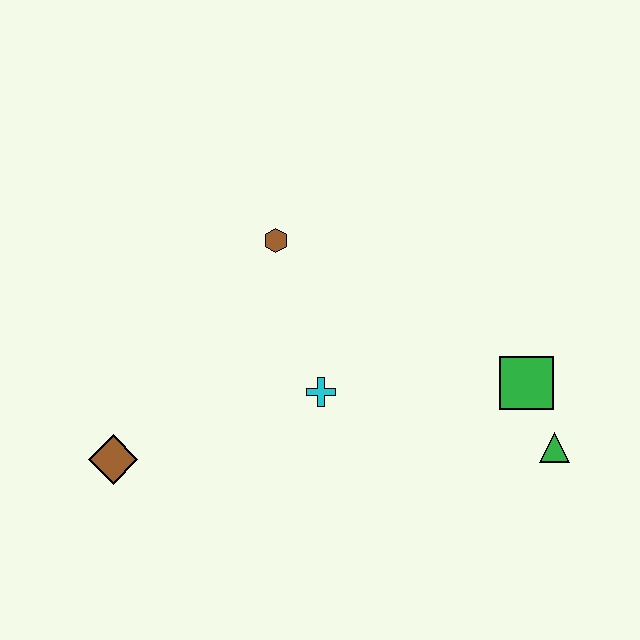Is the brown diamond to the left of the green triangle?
Yes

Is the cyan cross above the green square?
No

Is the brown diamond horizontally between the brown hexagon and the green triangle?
No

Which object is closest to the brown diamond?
The cyan cross is closest to the brown diamond.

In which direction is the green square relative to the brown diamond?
The green square is to the right of the brown diamond.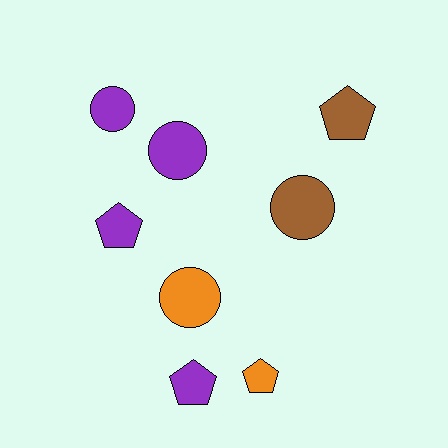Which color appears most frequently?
Purple, with 4 objects.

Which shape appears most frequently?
Circle, with 4 objects.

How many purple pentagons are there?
There are 2 purple pentagons.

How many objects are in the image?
There are 8 objects.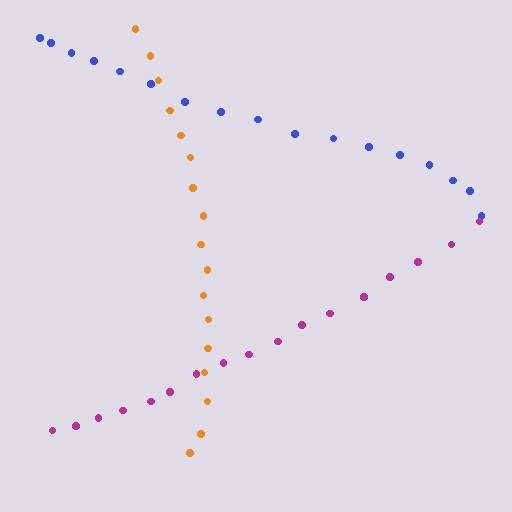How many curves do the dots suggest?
There are 3 distinct paths.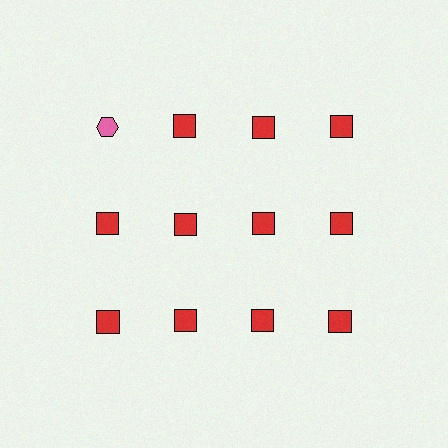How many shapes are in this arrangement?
There are 12 shapes arranged in a grid pattern.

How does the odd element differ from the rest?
It differs in both color (pink instead of red) and shape (hexagon instead of square).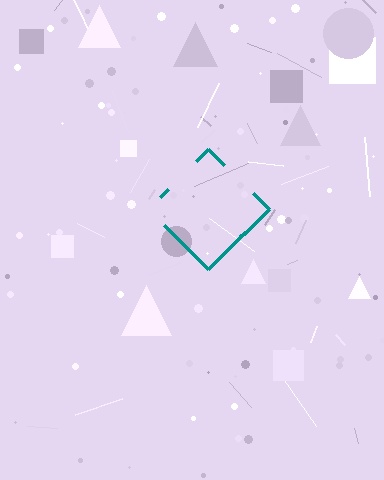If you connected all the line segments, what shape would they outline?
They would outline a diamond.